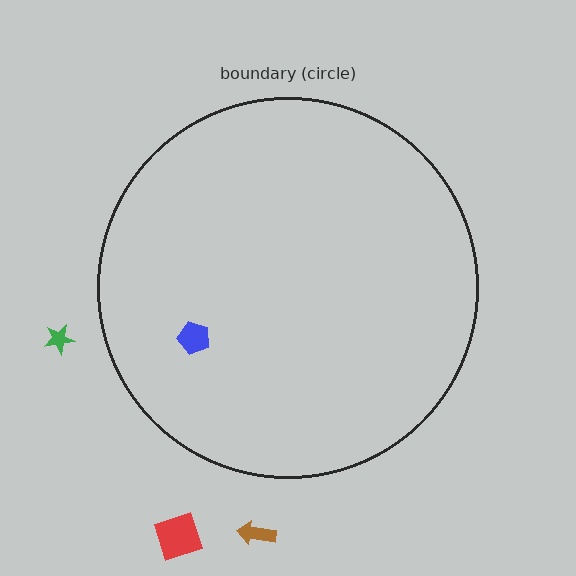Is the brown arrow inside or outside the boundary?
Outside.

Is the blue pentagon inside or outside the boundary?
Inside.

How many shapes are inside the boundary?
1 inside, 3 outside.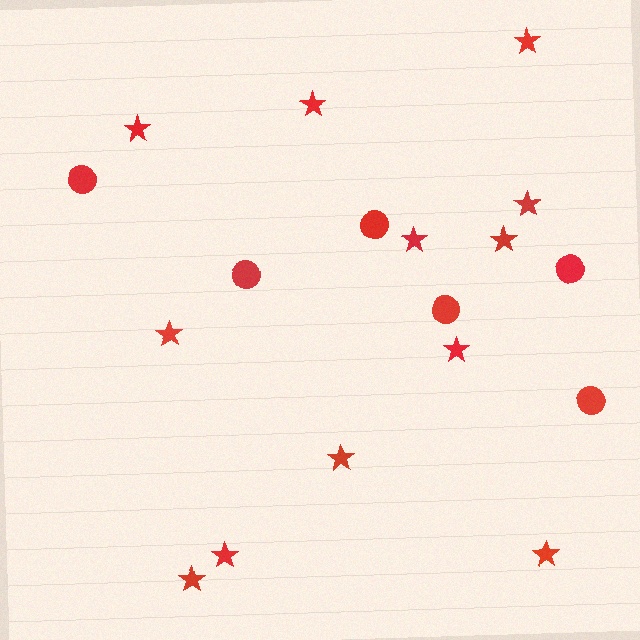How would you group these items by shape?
There are 2 groups: one group of stars (12) and one group of circles (6).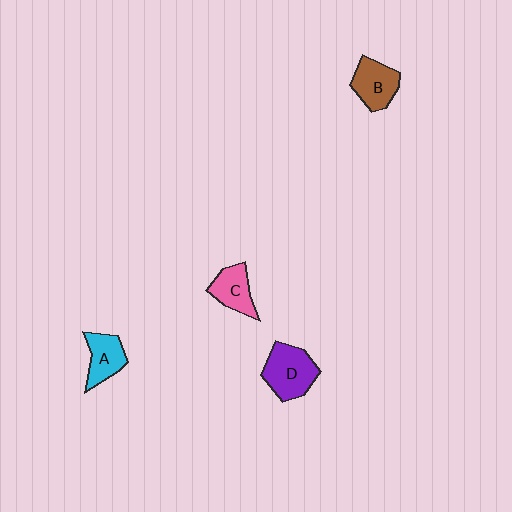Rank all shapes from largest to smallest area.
From largest to smallest: D (purple), B (brown), A (cyan), C (pink).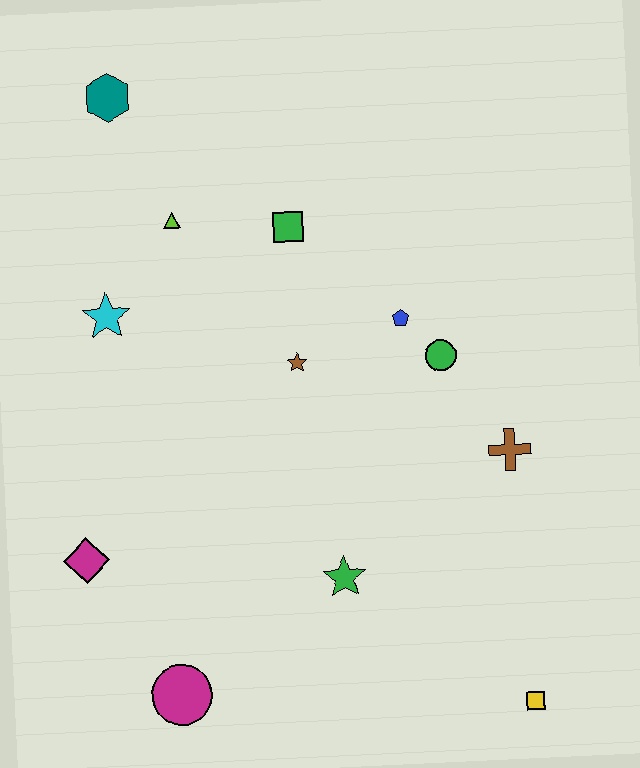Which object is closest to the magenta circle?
The magenta diamond is closest to the magenta circle.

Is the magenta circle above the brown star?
No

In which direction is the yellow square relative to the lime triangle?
The yellow square is below the lime triangle.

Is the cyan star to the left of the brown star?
Yes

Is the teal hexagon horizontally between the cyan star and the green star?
Yes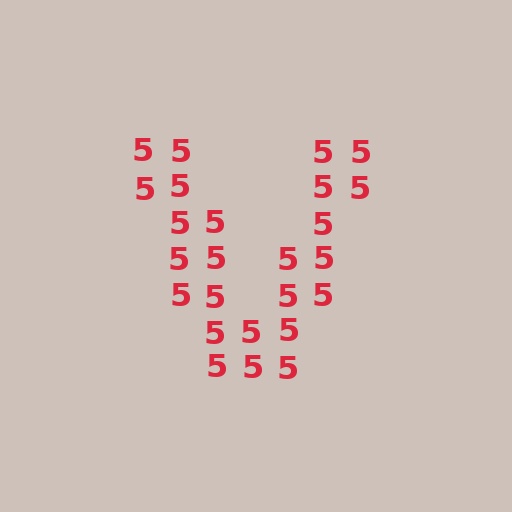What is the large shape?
The large shape is the letter V.